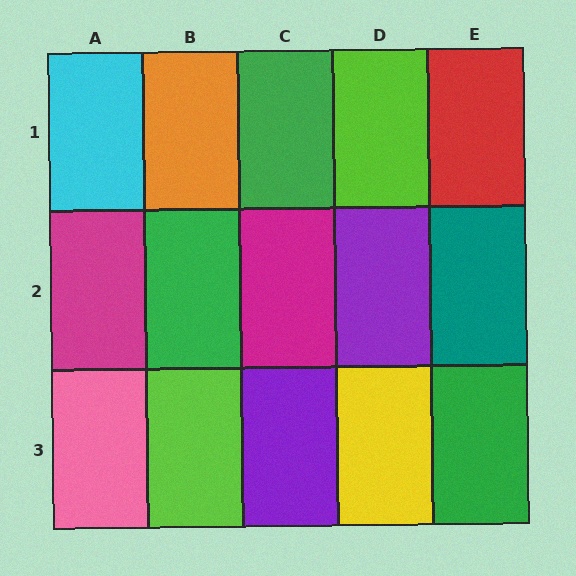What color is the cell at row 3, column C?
Purple.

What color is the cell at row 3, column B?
Lime.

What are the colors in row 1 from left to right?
Cyan, orange, green, lime, red.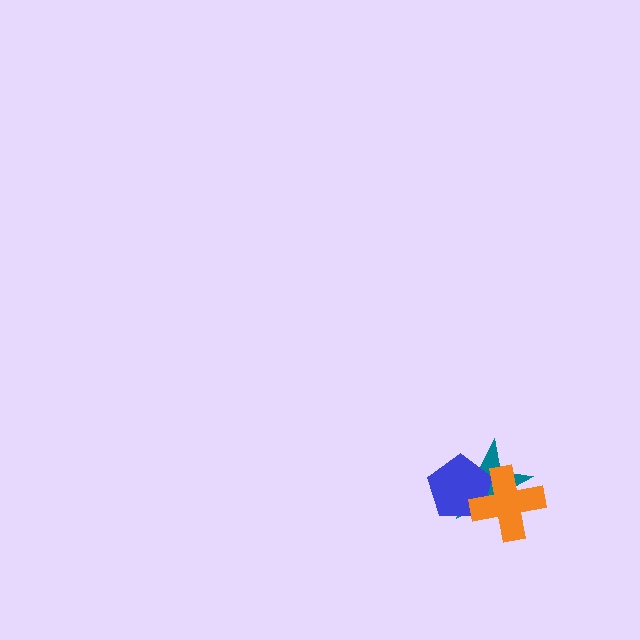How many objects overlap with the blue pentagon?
2 objects overlap with the blue pentagon.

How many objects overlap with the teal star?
2 objects overlap with the teal star.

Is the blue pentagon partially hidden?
Yes, it is partially covered by another shape.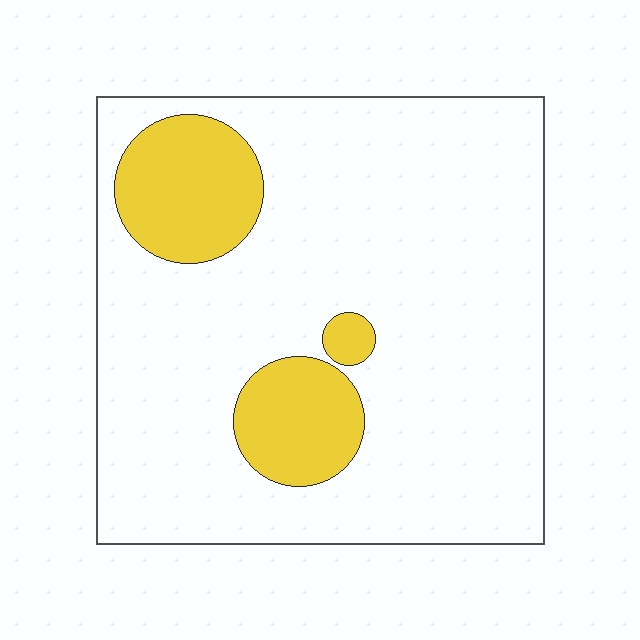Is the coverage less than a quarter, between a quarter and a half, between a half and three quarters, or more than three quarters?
Less than a quarter.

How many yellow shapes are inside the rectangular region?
3.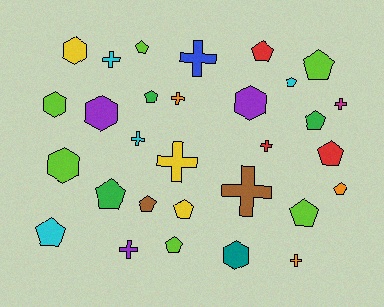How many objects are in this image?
There are 30 objects.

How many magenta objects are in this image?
There is 1 magenta object.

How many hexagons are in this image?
There are 6 hexagons.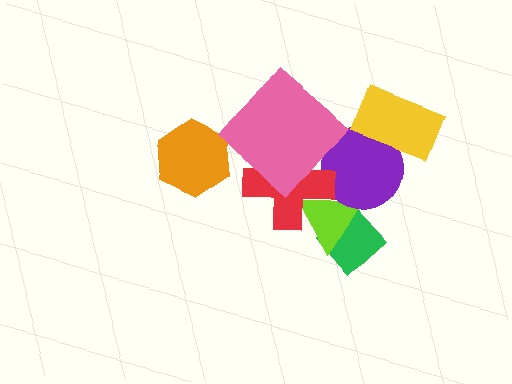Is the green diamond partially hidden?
Yes, it is partially covered by another shape.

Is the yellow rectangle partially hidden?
No, no other shape covers it.